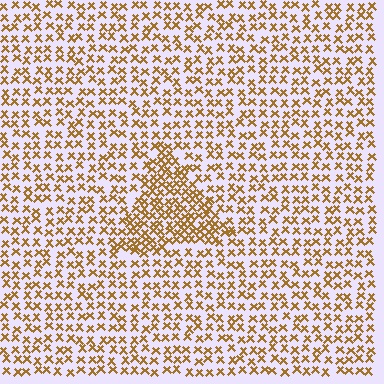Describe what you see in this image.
The image contains small brown elements arranged at two different densities. A triangle-shaped region is visible where the elements are more densely packed than the surrounding area.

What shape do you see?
I see a triangle.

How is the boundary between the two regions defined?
The boundary is defined by a change in element density (approximately 1.9x ratio). All elements are the same color, size, and shape.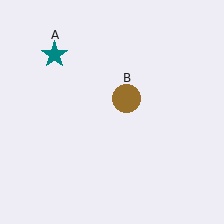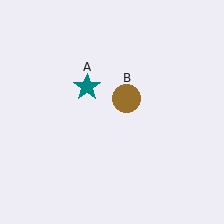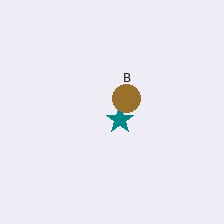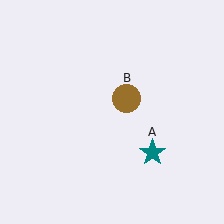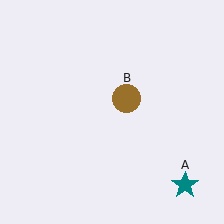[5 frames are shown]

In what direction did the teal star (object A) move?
The teal star (object A) moved down and to the right.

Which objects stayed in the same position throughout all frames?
Brown circle (object B) remained stationary.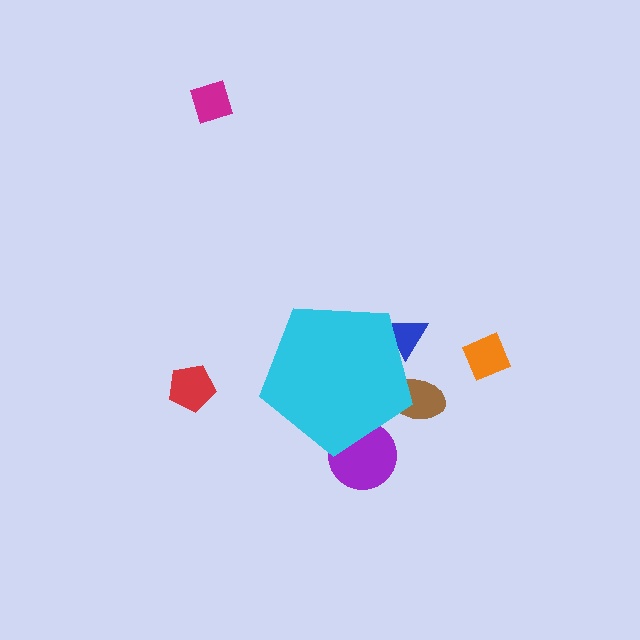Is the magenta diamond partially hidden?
No, the magenta diamond is fully visible.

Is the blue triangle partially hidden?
Yes, the blue triangle is partially hidden behind the cyan pentagon.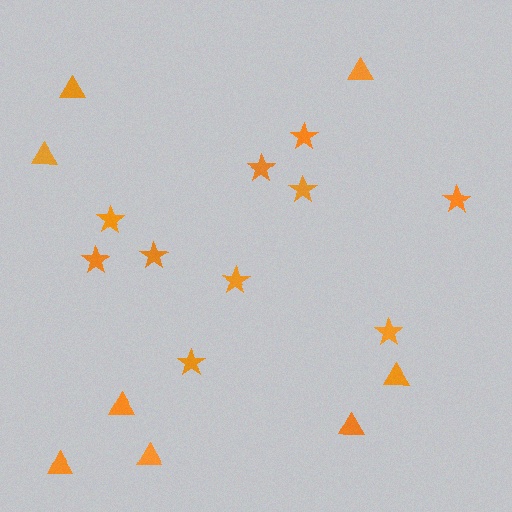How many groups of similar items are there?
There are 2 groups: one group of triangles (8) and one group of stars (10).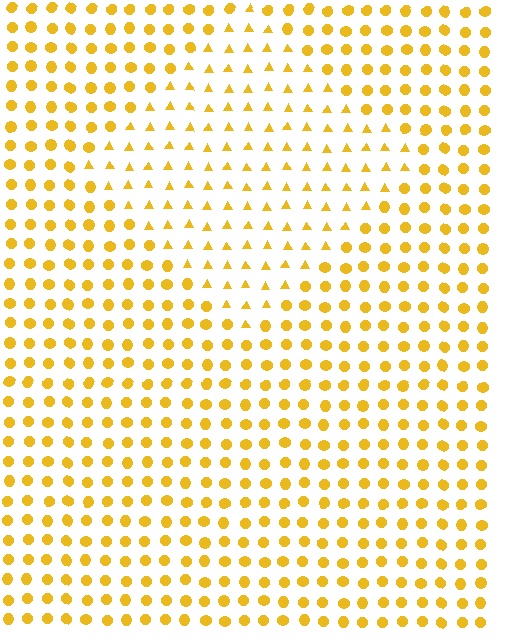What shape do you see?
I see a diamond.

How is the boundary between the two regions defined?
The boundary is defined by a change in element shape: triangles inside vs. circles outside. All elements share the same color and spacing.